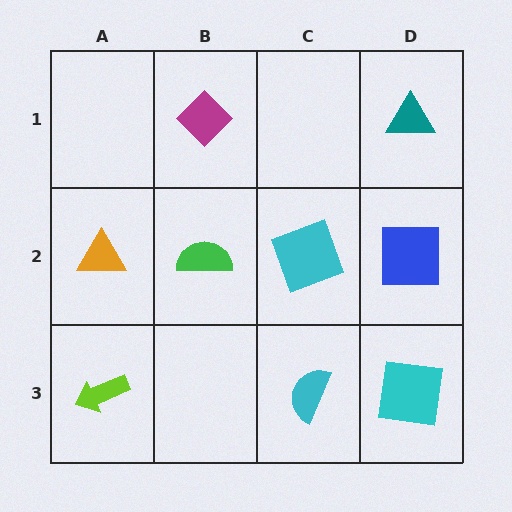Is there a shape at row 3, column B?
No, that cell is empty.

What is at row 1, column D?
A teal triangle.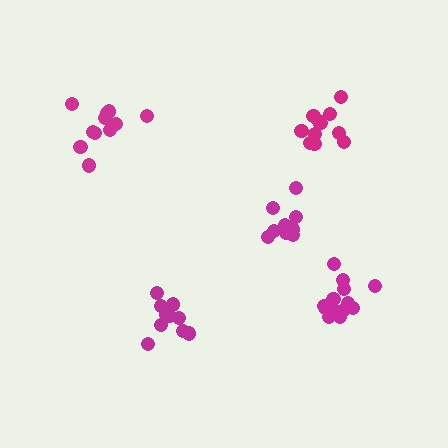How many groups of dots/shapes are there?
There are 5 groups.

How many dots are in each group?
Group 1: 11 dots, Group 2: 9 dots, Group 3: 11 dots, Group 4: 11 dots, Group 5: 13 dots (55 total).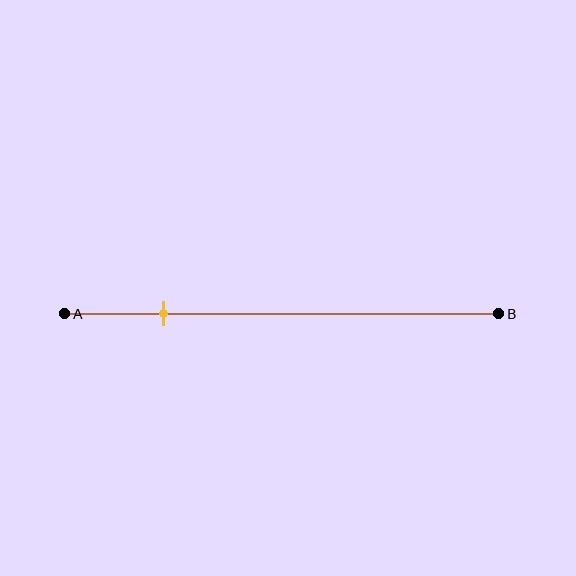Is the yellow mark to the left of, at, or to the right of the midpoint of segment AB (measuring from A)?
The yellow mark is to the left of the midpoint of segment AB.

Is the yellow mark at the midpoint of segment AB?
No, the mark is at about 25% from A, not at the 50% midpoint.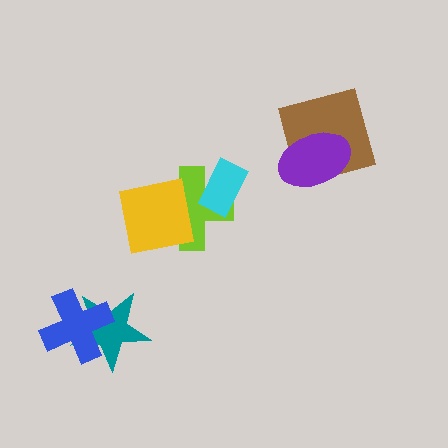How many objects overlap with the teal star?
1 object overlaps with the teal star.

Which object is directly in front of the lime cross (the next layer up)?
The cyan rectangle is directly in front of the lime cross.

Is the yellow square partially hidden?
No, no other shape covers it.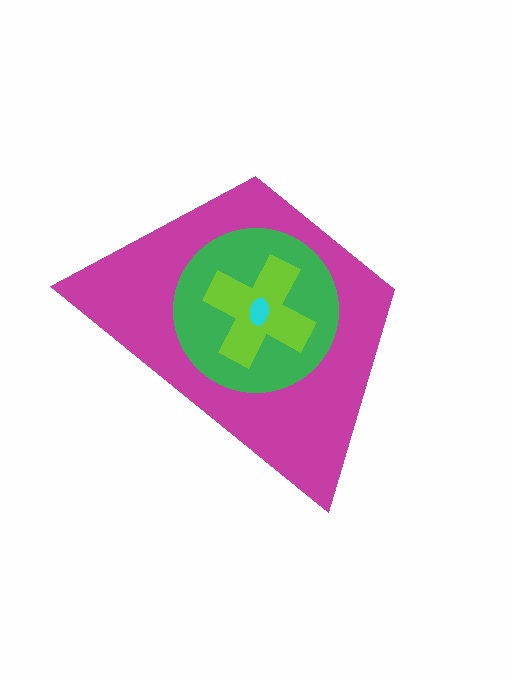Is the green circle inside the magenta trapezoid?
Yes.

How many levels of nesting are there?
4.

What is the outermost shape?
The magenta trapezoid.